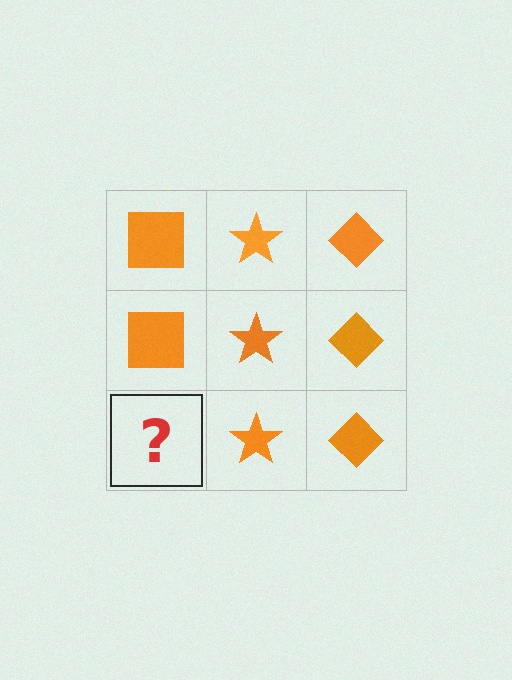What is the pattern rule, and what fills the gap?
The rule is that each column has a consistent shape. The gap should be filled with an orange square.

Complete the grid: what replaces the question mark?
The question mark should be replaced with an orange square.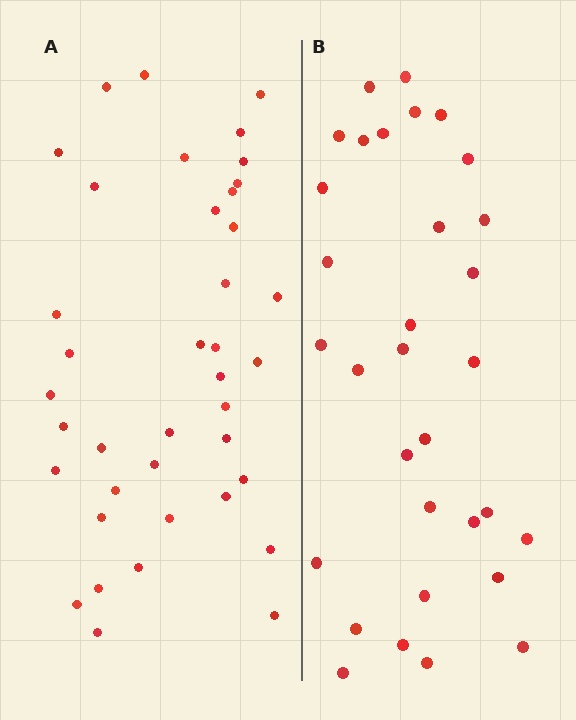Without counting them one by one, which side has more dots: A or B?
Region A (the left region) has more dots.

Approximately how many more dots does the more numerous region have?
Region A has roughly 8 or so more dots than region B.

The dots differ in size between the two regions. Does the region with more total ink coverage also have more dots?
No. Region B has more total ink coverage because its dots are larger, but region A actually contains more individual dots. Total area can be misleading — the number of items is what matters here.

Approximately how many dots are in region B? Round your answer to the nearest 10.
About 30 dots. (The exact count is 32, which rounds to 30.)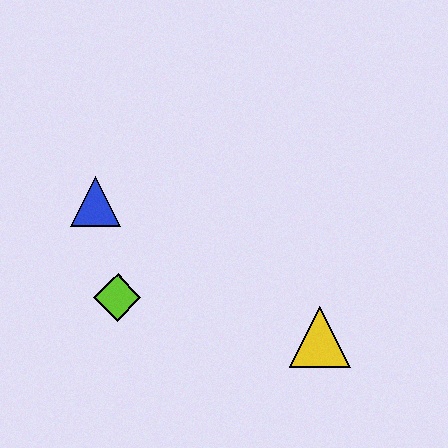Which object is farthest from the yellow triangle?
The blue triangle is farthest from the yellow triangle.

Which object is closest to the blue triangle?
The lime diamond is closest to the blue triangle.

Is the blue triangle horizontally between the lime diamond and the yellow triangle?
No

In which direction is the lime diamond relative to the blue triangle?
The lime diamond is below the blue triangle.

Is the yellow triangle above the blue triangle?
No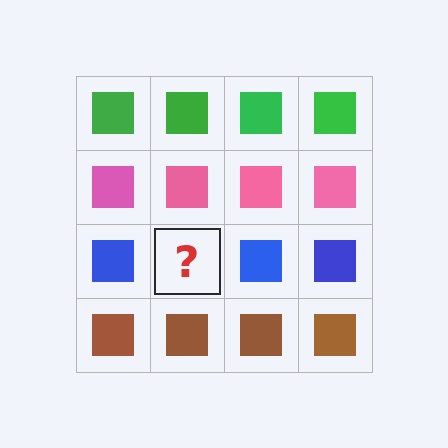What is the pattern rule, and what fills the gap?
The rule is that each row has a consistent color. The gap should be filled with a blue square.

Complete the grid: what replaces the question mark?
The question mark should be replaced with a blue square.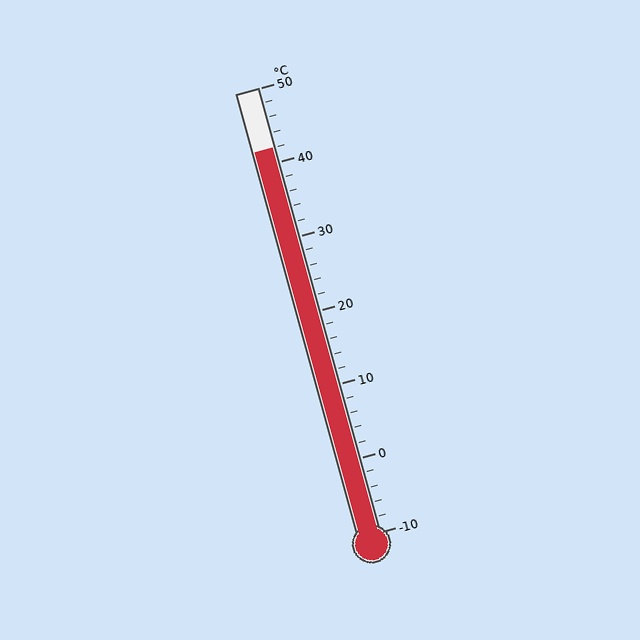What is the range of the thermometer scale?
The thermometer scale ranges from -10°C to 50°C.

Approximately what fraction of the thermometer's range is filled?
The thermometer is filled to approximately 85% of its range.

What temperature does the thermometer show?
The thermometer shows approximately 42°C.